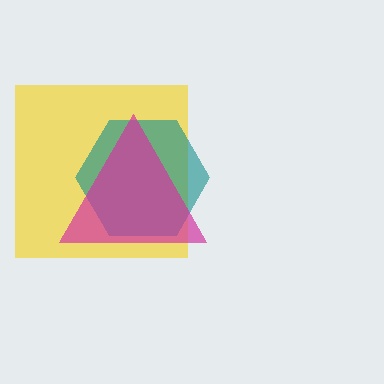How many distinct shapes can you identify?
There are 3 distinct shapes: a yellow square, a teal hexagon, a magenta triangle.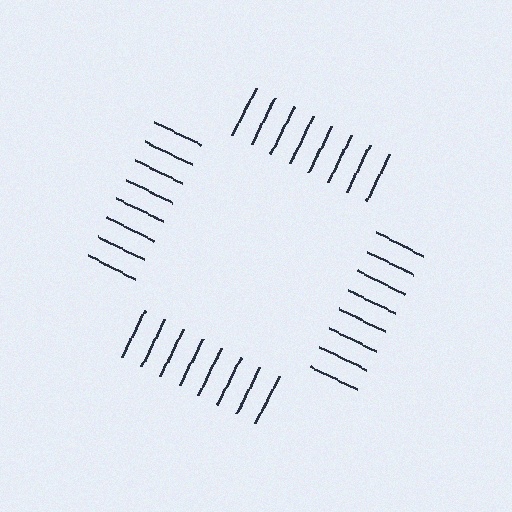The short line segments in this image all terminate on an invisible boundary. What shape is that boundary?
An illusory square — the line segments terminate on its edges but no continuous stroke is drawn.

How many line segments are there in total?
32 — 8 along each of the 4 edges.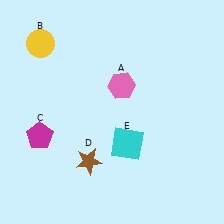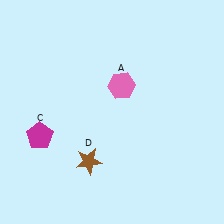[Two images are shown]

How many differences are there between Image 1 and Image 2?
There are 2 differences between the two images.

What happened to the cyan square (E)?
The cyan square (E) was removed in Image 2. It was in the bottom-right area of Image 1.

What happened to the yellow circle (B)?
The yellow circle (B) was removed in Image 2. It was in the top-left area of Image 1.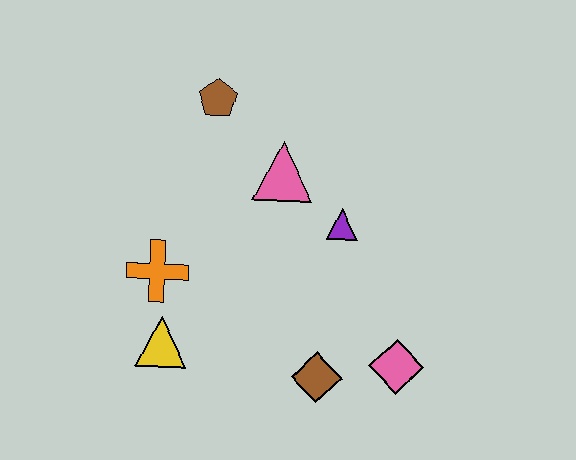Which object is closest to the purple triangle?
The pink triangle is closest to the purple triangle.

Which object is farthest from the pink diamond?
The brown pentagon is farthest from the pink diamond.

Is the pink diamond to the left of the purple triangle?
No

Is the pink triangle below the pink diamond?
No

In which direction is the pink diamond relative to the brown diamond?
The pink diamond is to the right of the brown diamond.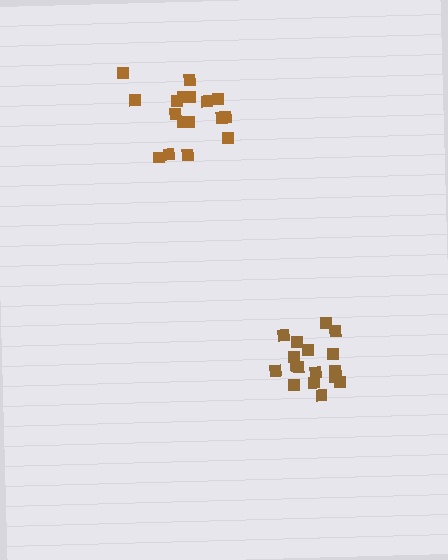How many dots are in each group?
Group 1: 18 dots, Group 2: 17 dots (35 total).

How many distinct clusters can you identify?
There are 2 distinct clusters.